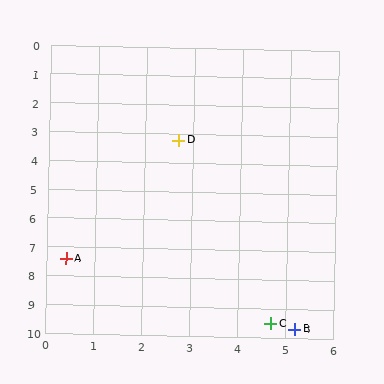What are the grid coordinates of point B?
Point B is at approximately (5.2, 9.7).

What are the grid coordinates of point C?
Point C is at approximately (4.7, 9.5).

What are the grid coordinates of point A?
Point A is at approximately (0.4, 7.4).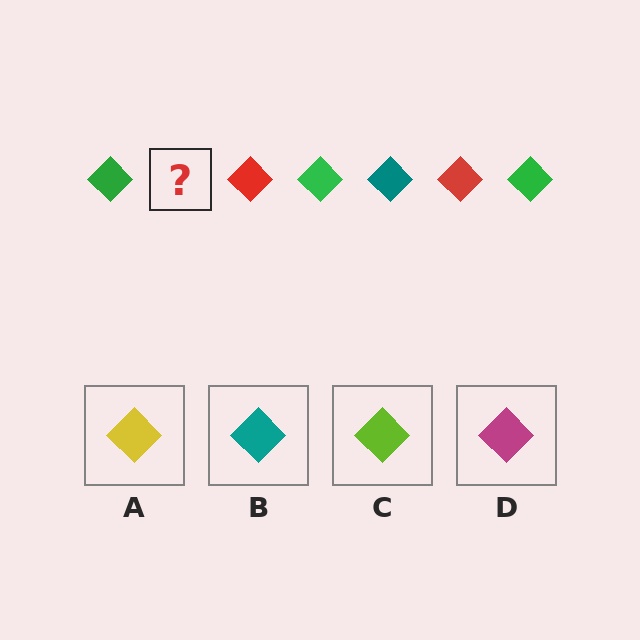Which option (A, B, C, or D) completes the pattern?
B.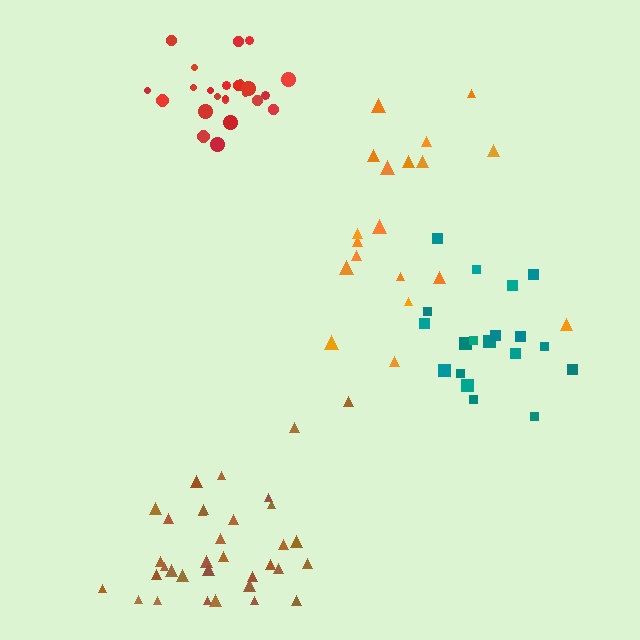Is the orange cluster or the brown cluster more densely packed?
Brown.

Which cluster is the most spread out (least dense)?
Orange.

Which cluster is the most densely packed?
Red.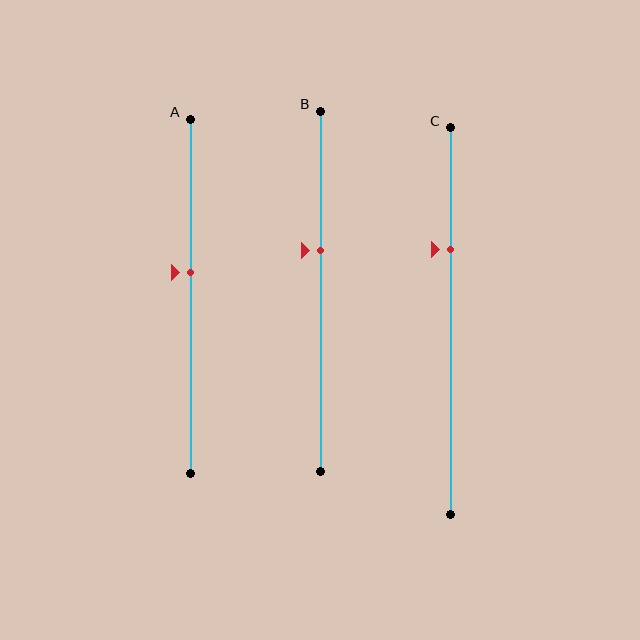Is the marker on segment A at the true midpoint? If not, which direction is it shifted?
No, the marker on segment A is shifted upward by about 7% of the segment length.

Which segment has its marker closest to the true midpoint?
Segment A has its marker closest to the true midpoint.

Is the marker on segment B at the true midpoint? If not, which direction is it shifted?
No, the marker on segment B is shifted upward by about 11% of the segment length.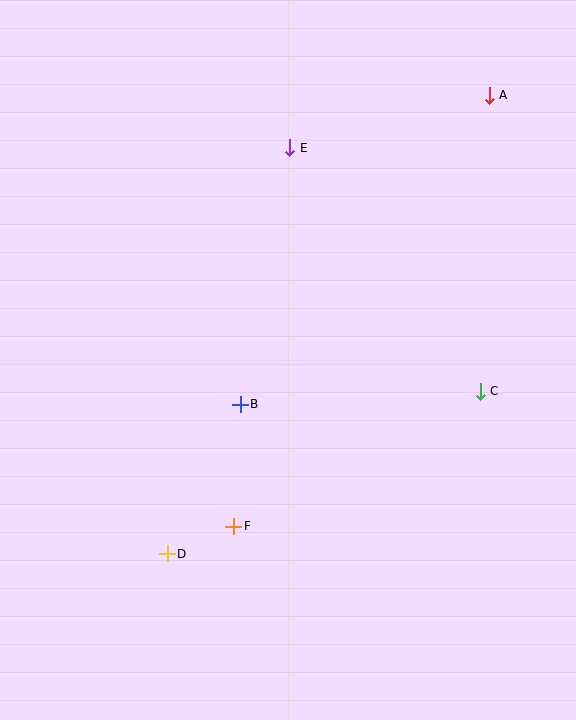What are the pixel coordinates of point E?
Point E is at (290, 148).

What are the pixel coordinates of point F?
Point F is at (234, 526).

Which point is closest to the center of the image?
Point B at (240, 404) is closest to the center.